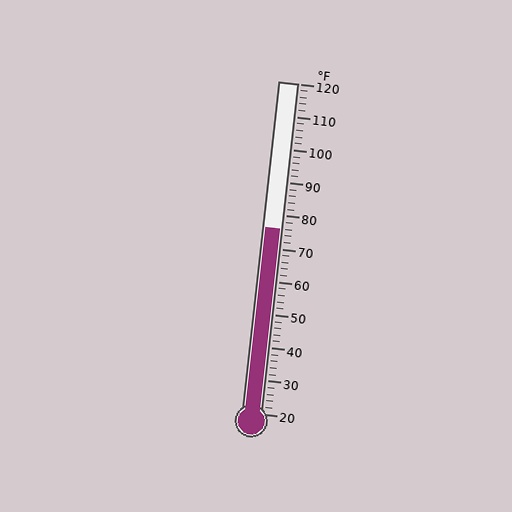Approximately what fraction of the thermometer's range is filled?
The thermometer is filled to approximately 55% of its range.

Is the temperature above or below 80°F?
The temperature is below 80°F.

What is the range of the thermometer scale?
The thermometer scale ranges from 20°F to 120°F.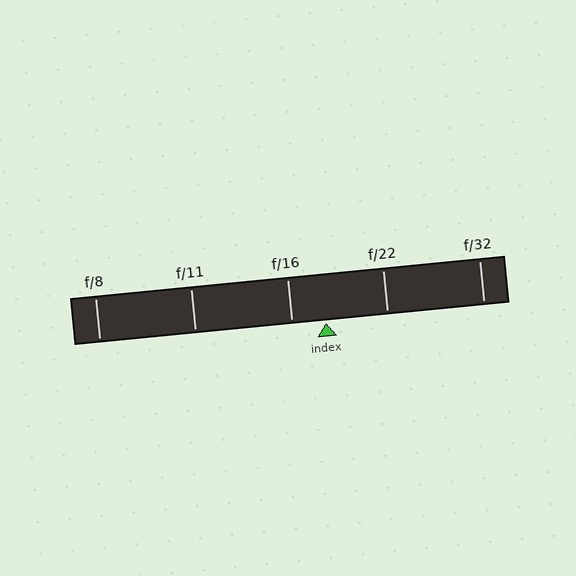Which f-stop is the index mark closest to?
The index mark is closest to f/16.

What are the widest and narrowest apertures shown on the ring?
The widest aperture shown is f/8 and the narrowest is f/32.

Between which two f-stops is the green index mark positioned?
The index mark is between f/16 and f/22.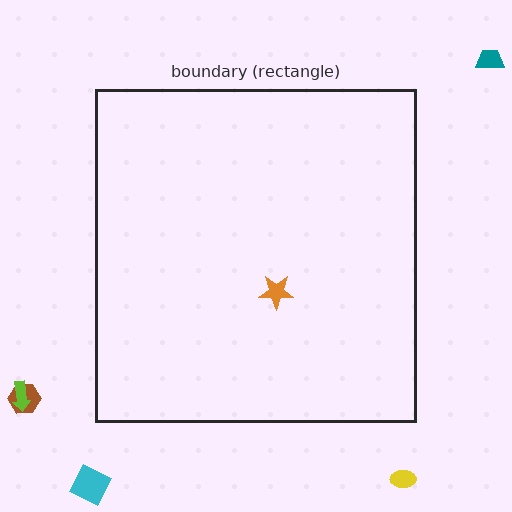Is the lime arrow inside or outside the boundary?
Outside.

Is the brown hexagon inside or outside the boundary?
Outside.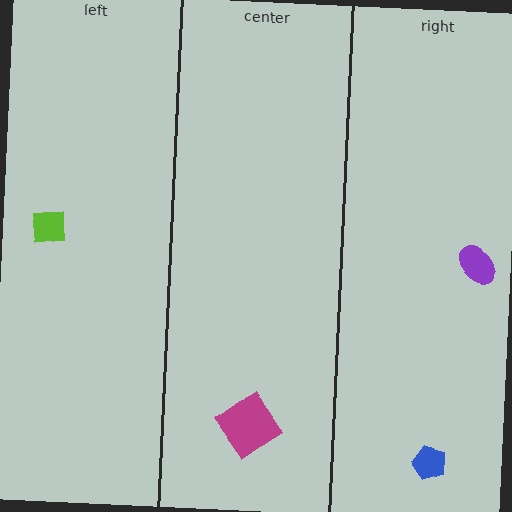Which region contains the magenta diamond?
The center region.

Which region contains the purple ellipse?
The right region.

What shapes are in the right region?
The blue pentagon, the purple ellipse.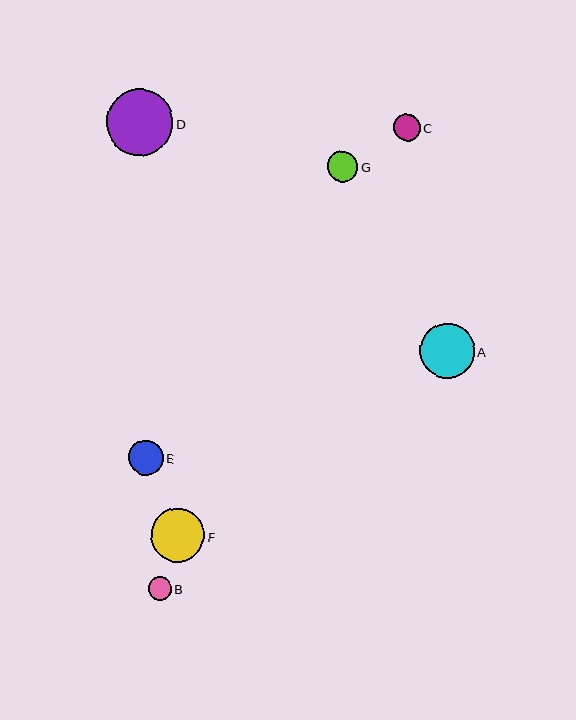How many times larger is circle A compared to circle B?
Circle A is approximately 2.4 times the size of circle B.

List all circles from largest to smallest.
From largest to smallest: D, A, F, E, G, C, B.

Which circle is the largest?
Circle D is the largest with a size of approximately 66 pixels.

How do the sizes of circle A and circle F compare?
Circle A and circle F are approximately the same size.